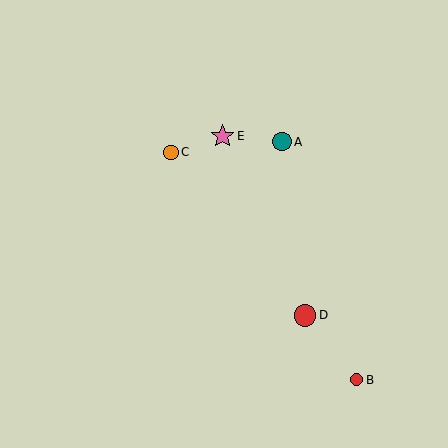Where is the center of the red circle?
The center of the red circle is at (305, 315).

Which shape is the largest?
The pink star (labeled E) is the largest.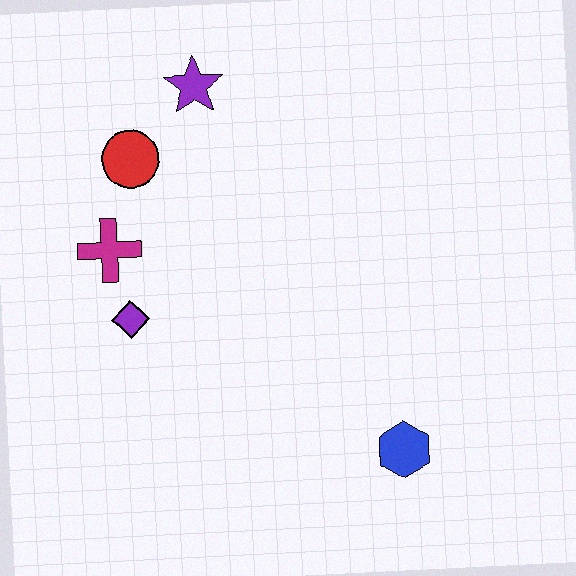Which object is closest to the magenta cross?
The purple diamond is closest to the magenta cross.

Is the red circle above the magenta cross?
Yes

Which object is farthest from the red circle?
The blue hexagon is farthest from the red circle.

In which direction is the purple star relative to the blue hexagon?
The purple star is above the blue hexagon.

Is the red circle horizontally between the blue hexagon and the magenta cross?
Yes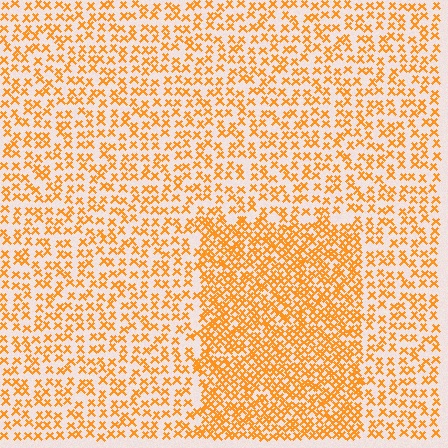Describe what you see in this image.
The image contains small orange elements arranged at two different densities. A rectangle-shaped region is visible where the elements are more densely packed than the surrounding area.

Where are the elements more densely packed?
The elements are more densely packed inside the rectangle boundary.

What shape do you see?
I see a rectangle.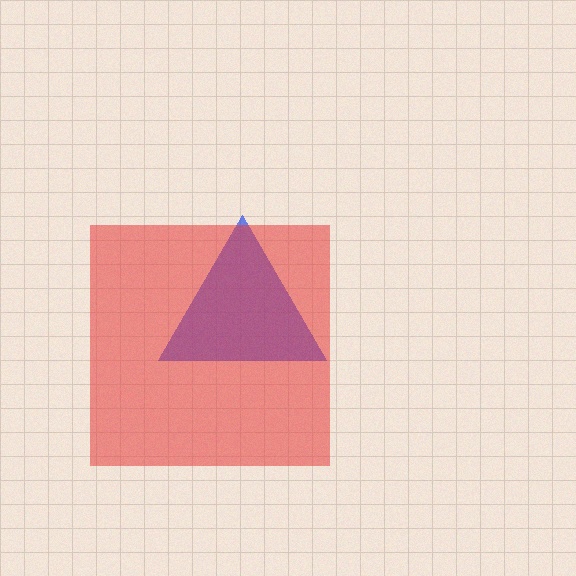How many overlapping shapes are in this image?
There are 2 overlapping shapes in the image.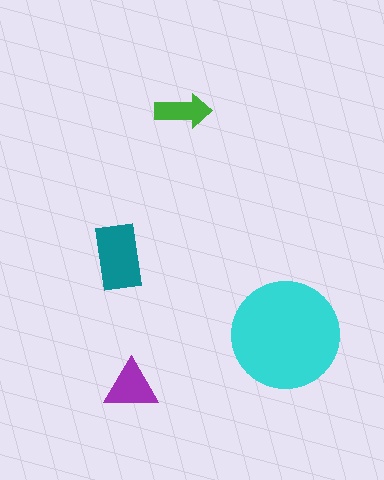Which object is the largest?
The cyan circle.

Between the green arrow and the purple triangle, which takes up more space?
The purple triangle.